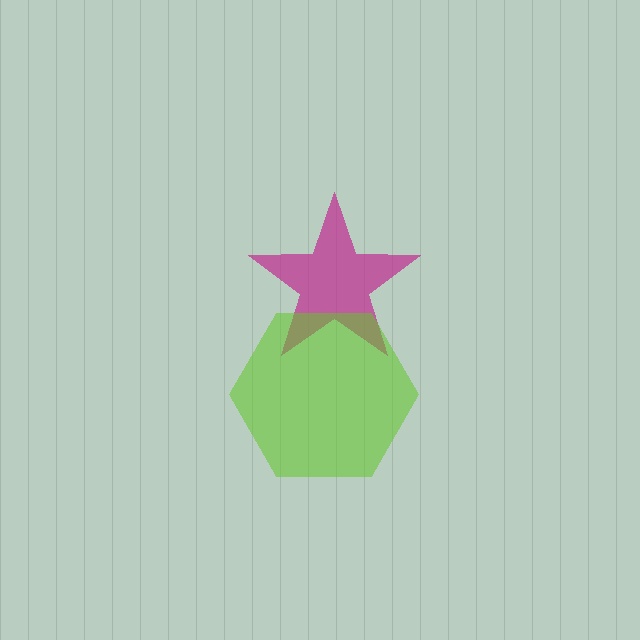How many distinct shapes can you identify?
There are 2 distinct shapes: a magenta star, a lime hexagon.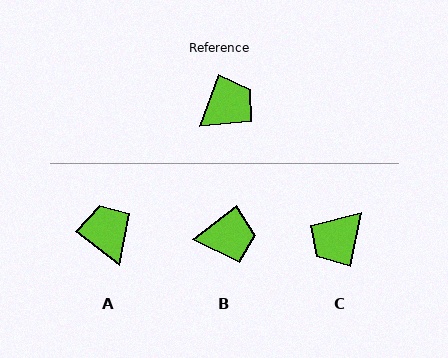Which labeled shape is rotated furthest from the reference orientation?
C, about 171 degrees away.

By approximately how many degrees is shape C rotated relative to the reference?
Approximately 171 degrees clockwise.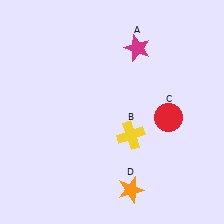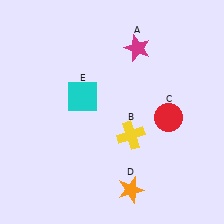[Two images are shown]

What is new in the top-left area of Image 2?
A cyan square (E) was added in the top-left area of Image 2.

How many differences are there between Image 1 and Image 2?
There is 1 difference between the two images.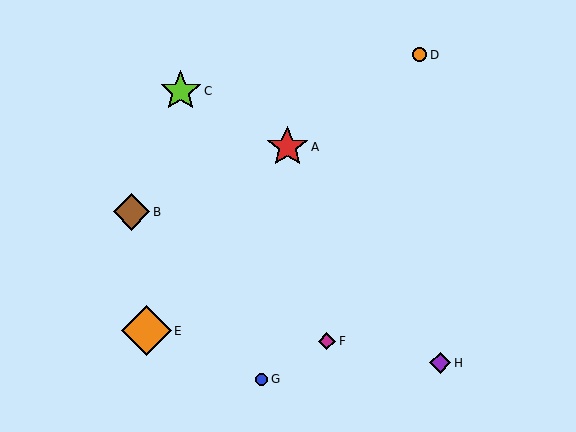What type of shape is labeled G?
Shape G is a blue circle.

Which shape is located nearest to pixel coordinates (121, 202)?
The brown diamond (labeled B) at (131, 212) is nearest to that location.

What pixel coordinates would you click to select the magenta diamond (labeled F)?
Click at (327, 341) to select the magenta diamond F.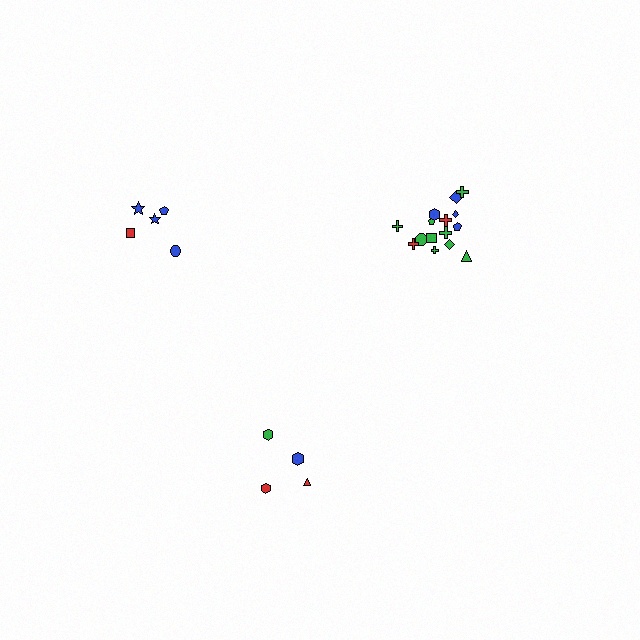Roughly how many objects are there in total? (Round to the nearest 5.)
Roughly 25 objects in total.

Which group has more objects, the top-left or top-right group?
The top-right group.